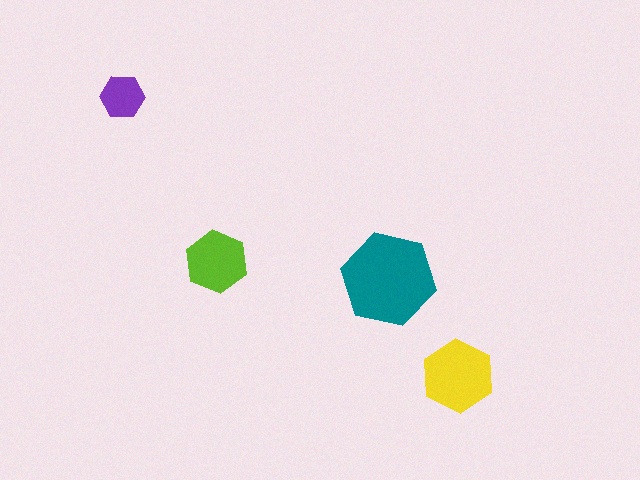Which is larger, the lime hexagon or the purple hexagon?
The lime one.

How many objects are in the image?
There are 4 objects in the image.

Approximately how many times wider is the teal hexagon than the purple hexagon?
About 2 times wider.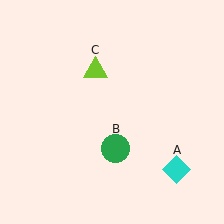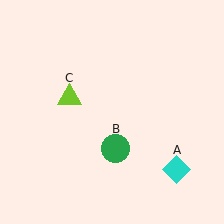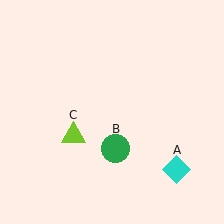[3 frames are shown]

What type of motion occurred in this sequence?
The lime triangle (object C) rotated counterclockwise around the center of the scene.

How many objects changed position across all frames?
1 object changed position: lime triangle (object C).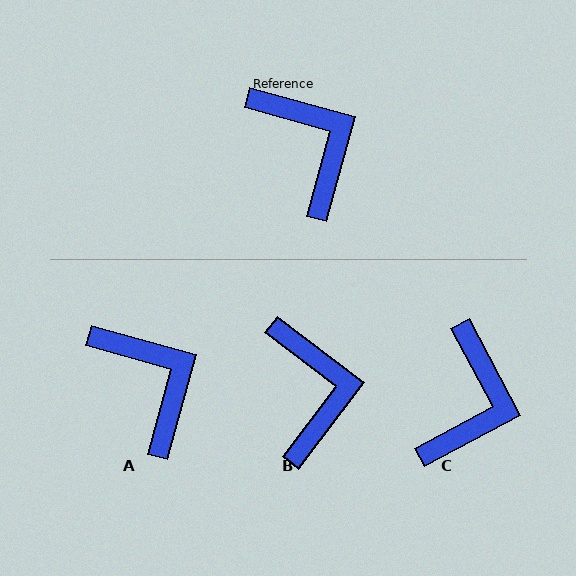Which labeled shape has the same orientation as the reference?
A.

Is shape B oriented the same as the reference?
No, it is off by about 22 degrees.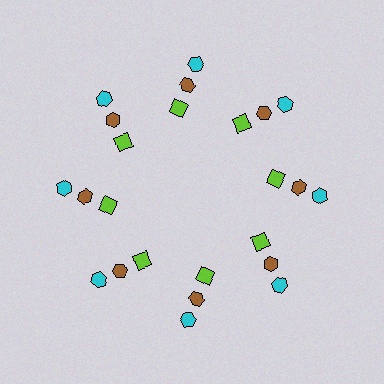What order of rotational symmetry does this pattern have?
This pattern has 8-fold rotational symmetry.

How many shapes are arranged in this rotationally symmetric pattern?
There are 24 shapes, arranged in 8 groups of 3.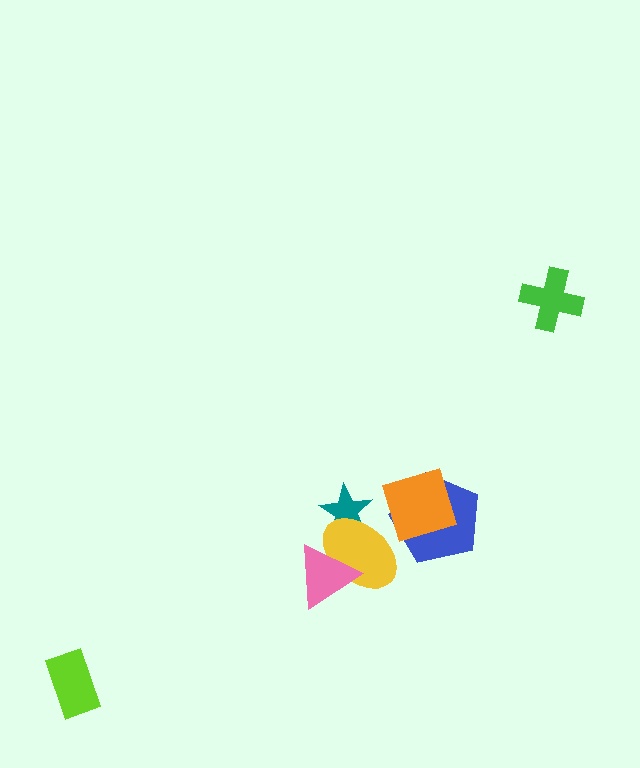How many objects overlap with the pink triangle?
1 object overlaps with the pink triangle.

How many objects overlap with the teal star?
1 object overlaps with the teal star.